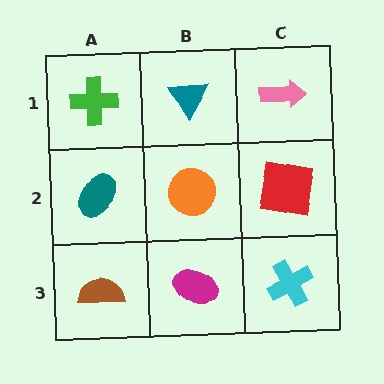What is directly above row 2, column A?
A green cross.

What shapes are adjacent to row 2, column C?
A pink arrow (row 1, column C), a cyan cross (row 3, column C), an orange circle (row 2, column B).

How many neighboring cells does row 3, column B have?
3.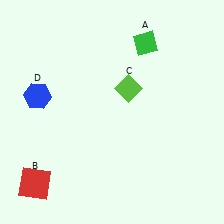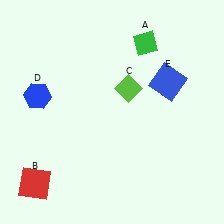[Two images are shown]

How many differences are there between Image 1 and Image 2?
There is 1 difference between the two images.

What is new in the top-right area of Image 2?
A blue square (E) was added in the top-right area of Image 2.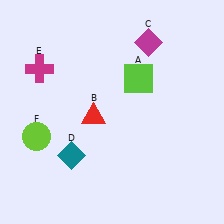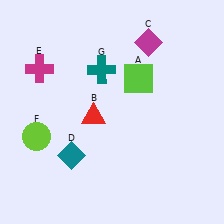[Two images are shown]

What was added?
A teal cross (G) was added in Image 2.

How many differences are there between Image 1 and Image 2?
There is 1 difference between the two images.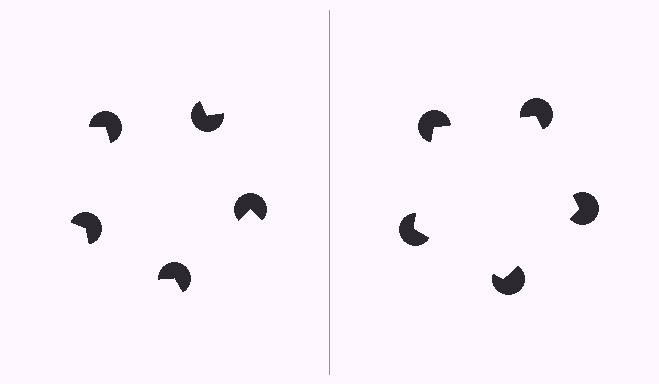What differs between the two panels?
The pac-man discs are positioned identically on both sides; only the wedge orientations differ. On the right they align to a pentagon; on the left they are misaligned.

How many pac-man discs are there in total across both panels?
10 — 5 on each side.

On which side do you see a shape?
An illusory pentagon appears on the right side. On the left side the wedge cuts are rotated, so no coherent shape forms.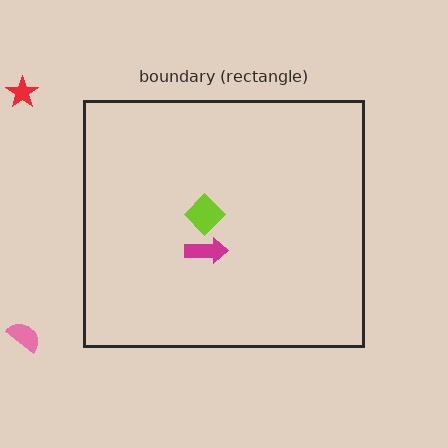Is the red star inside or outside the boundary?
Outside.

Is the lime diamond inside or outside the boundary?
Inside.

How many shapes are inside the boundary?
2 inside, 2 outside.